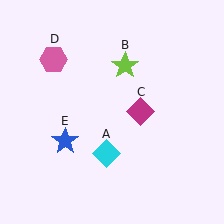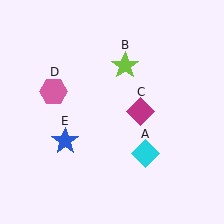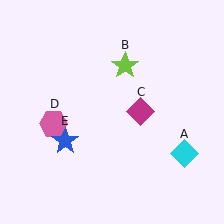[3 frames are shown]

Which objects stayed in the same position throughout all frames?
Lime star (object B) and magenta diamond (object C) and blue star (object E) remained stationary.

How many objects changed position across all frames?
2 objects changed position: cyan diamond (object A), pink hexagon (object D).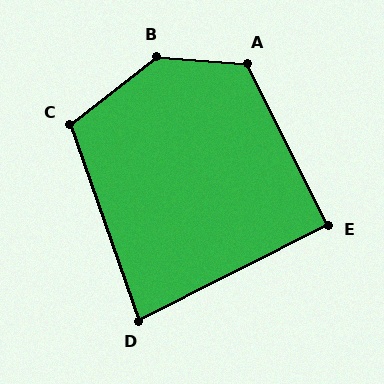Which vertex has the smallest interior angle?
D, at approximately 82 degrees.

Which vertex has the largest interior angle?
B, at approximately 138 degrees.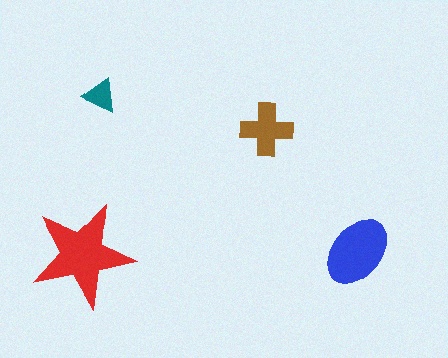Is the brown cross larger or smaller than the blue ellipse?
Smaller.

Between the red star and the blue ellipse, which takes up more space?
The red star.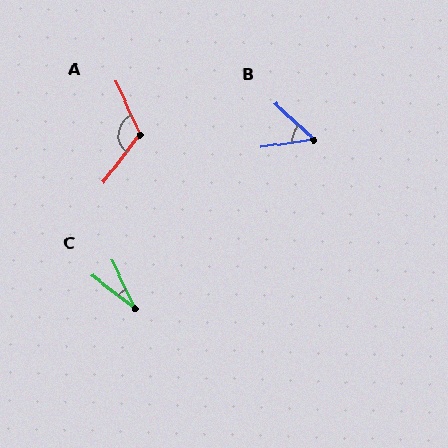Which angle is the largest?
A, at approximately 118 degrees.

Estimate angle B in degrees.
Approximately 51 degrees.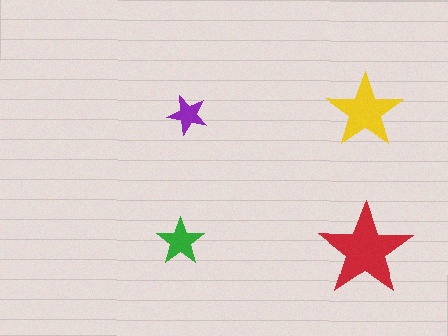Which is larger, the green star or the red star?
The red one.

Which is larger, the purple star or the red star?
The red one.